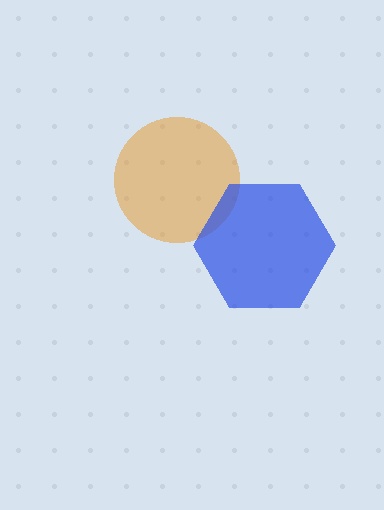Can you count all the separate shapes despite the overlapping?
Yes, there are 2 separate shapes.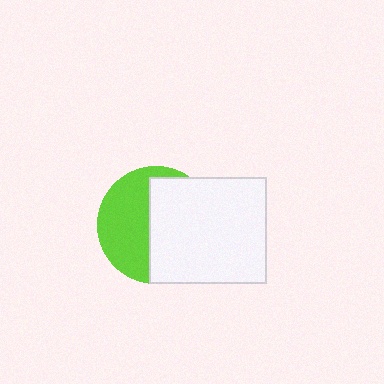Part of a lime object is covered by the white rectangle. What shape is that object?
It is a circle.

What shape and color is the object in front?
The object in front is a white rectangle.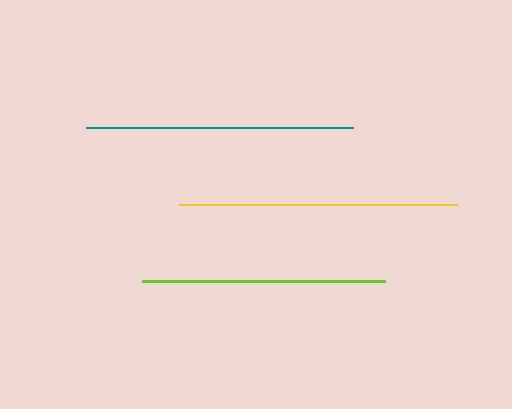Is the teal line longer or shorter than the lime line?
The teal line is longer than the lime line.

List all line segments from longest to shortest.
From longest to shortest: yellow, teal, lime.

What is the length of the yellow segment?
The yellow segment is approximately 278 pixels long.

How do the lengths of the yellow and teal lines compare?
The yellow and teal lines are approximately the same length.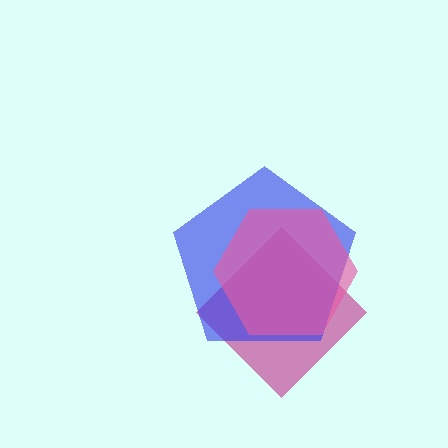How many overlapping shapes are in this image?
There are 3 overlapping shapes in the image.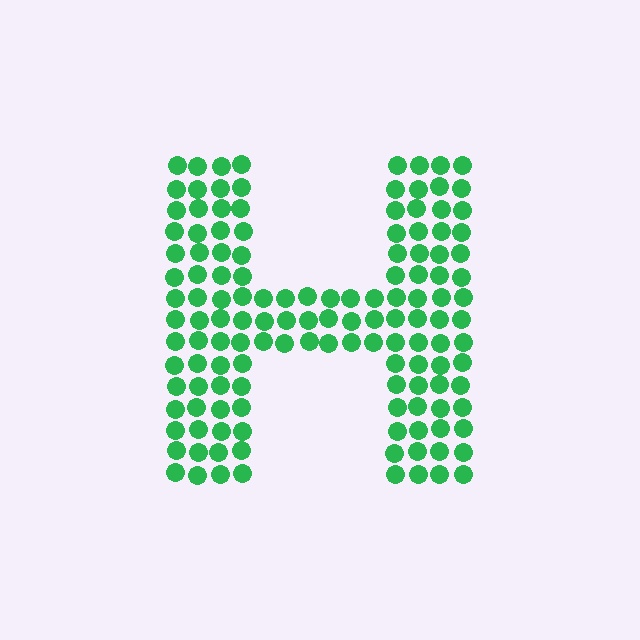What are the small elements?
The small elements are circles.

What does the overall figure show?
The overall figure shows the letter H.